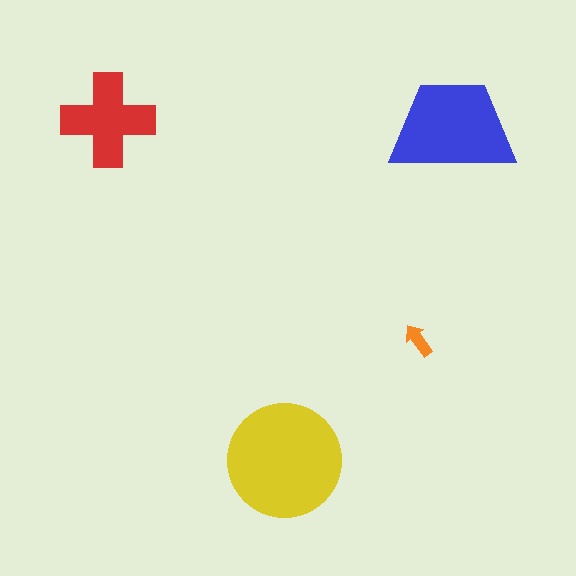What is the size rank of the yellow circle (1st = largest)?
1st.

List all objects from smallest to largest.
The orange arrow, the red cross, the blue trapezoid, the yellow circle.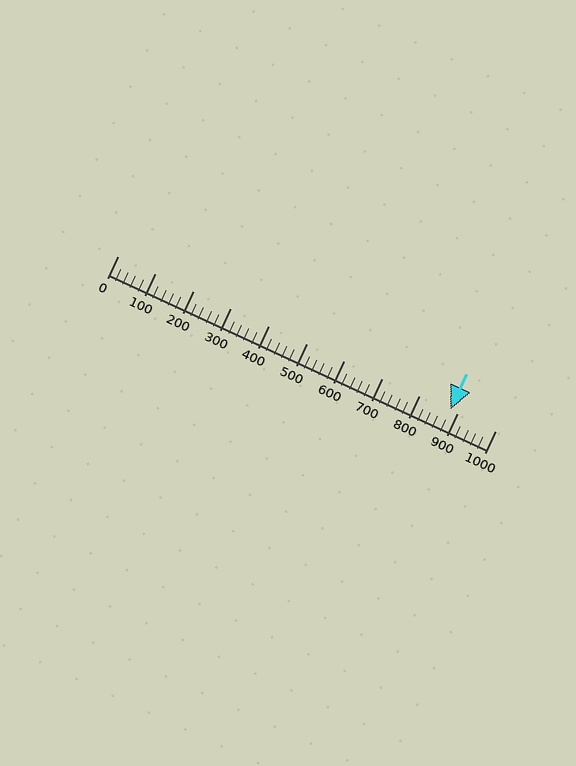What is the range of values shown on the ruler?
The ruler shows values from 0 to 1000.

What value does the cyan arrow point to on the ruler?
The cyan arrow points to approximately 880.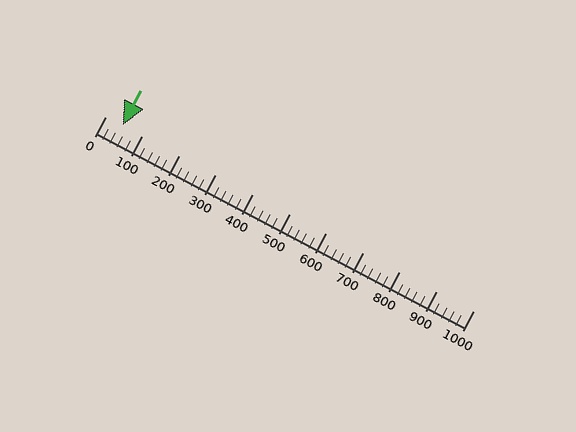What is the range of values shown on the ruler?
The ruler shows values from 0 to 1000.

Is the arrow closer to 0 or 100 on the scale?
The arrow is closer to 0.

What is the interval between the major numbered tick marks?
The major tick marks are spaced 100 units apart.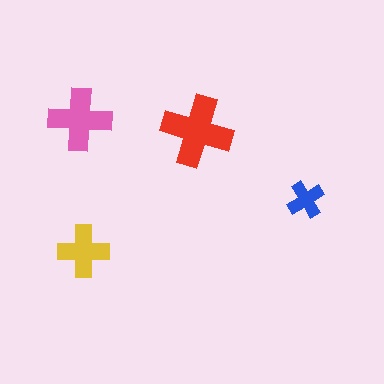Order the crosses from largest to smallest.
the red one, the pink one, the yellow one, the blue one.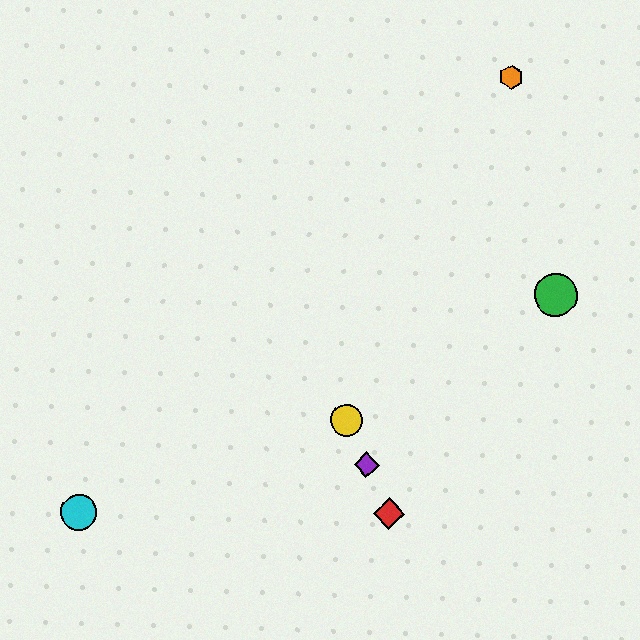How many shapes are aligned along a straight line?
4 shapes (the red diamond, the blue hexagon, the yellow circle, the purple diamond) are aligned along a straight line.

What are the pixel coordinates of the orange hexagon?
The orange hexagon is at (511, 77).